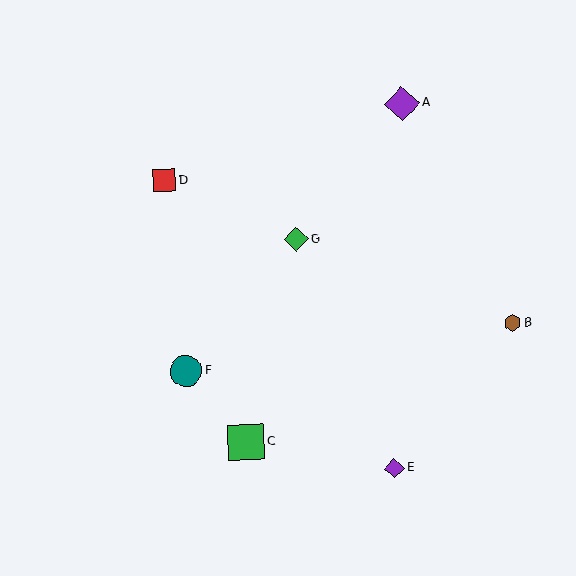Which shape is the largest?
The green square (labeled C) is the largest.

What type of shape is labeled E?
Shape E is a purple diamond.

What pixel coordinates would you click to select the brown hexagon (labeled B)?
Click at (513, 323) to select the brown hexagon B.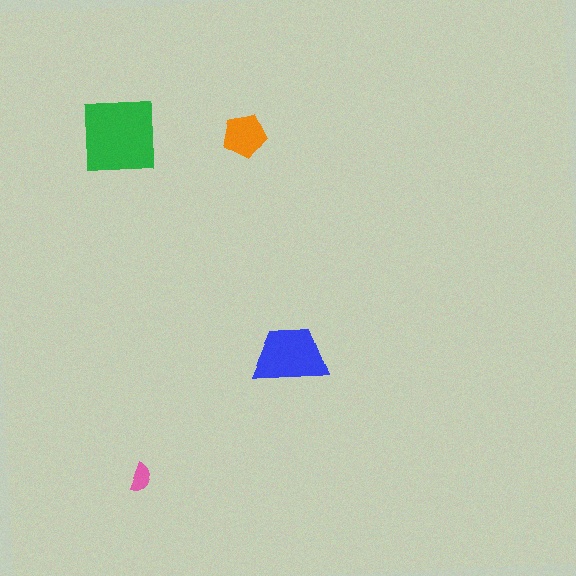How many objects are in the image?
There are 4 objects in the image.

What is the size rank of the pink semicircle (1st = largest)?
4th.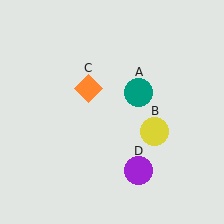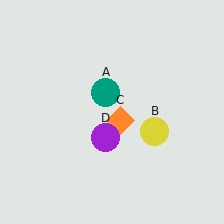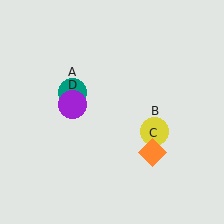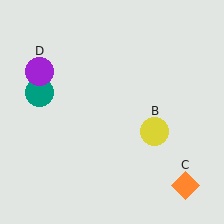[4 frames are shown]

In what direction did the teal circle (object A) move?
The teal circle (object A) moved left.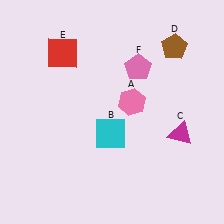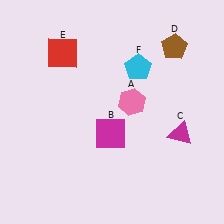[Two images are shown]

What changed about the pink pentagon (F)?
In Image 1, F is pink. In Image 2, it changed to cyan.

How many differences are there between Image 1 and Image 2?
There are 2 differences between the two images.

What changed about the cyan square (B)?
In Image 1, B is cyan. In Image 2, it changed to magenta.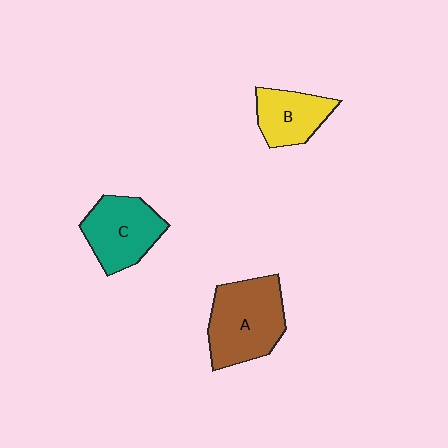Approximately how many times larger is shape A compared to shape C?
Approximately 1.3 times.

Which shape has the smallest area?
Shape B (yellow).